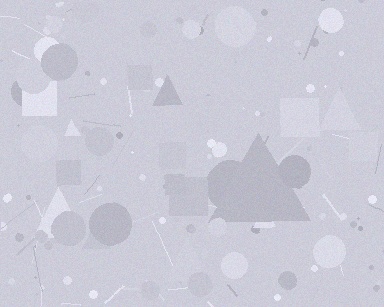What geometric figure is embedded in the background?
A triangle is embedded in the background.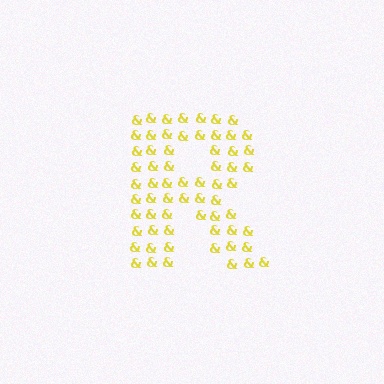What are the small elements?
The small elements are ampersands.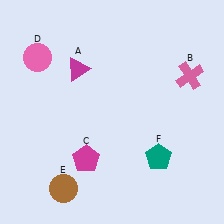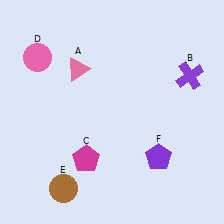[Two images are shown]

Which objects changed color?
A changed from magenta to pink. B changed from pink to purple. F changed from teal to purple.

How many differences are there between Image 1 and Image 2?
There are 3 differences between the two images.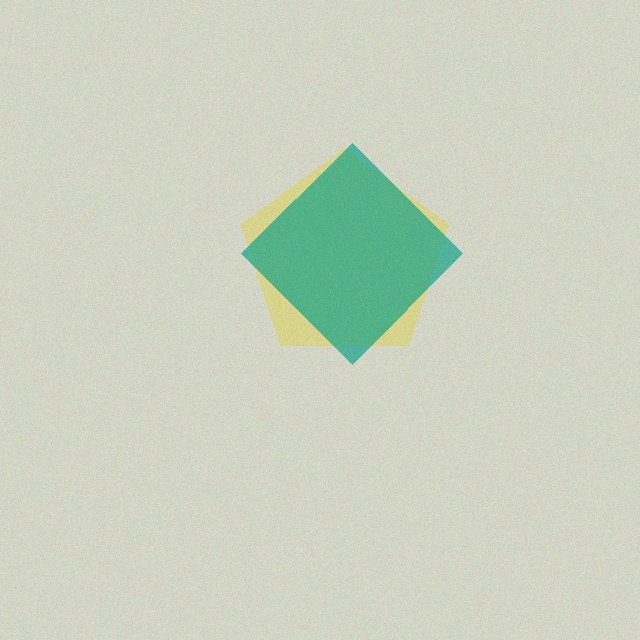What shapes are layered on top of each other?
The layered shapes are: a yellow pentagon, a teal diamond.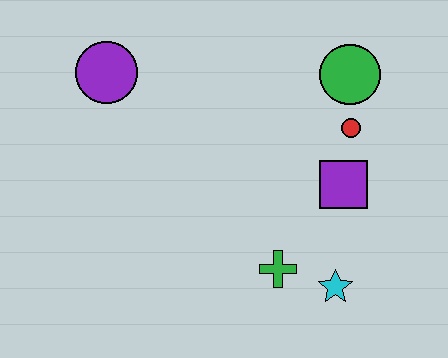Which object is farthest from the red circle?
The purple circle is farthest from the red circle.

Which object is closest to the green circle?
The red circle is closest to the green circle.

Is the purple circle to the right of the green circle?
No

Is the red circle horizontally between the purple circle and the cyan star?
No